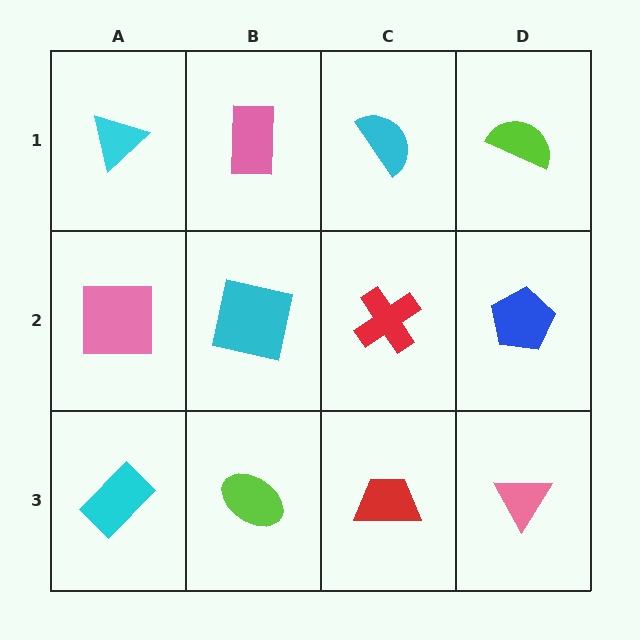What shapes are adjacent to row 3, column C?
A red cross (row 2, column C), a lime ellipse (row 3, column B), a pink triangle (row 3, column D).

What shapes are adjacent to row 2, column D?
A lime semicircle (row 1, column D), a pink triangle (row 3, column D), a red cross (row 2, column C).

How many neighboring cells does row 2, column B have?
4.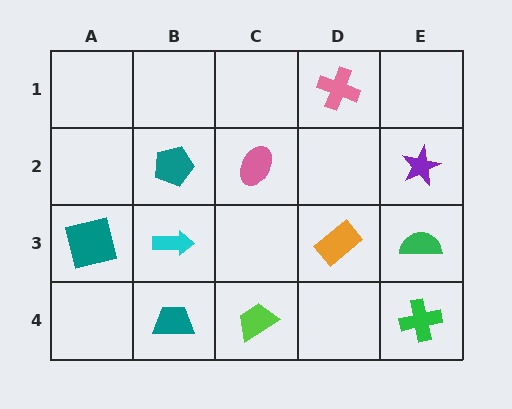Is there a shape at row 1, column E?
No, that cell is empty.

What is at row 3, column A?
A teal square.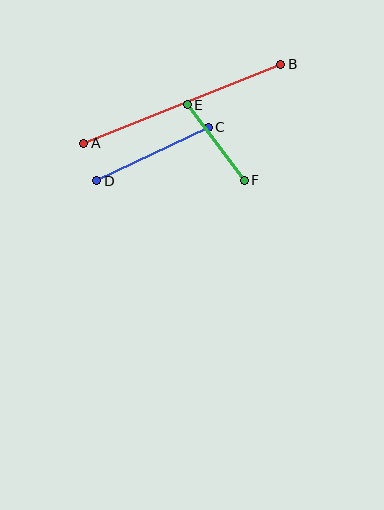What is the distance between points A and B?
The distance is approximately 212 pixels.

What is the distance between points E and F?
The distance is approximately 95 pixels.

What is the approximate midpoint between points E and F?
The midpoint is at approximately (216, 143) pixels.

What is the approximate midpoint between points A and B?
The midpoint is at approximately (182, 104) pixels.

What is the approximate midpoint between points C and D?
The midpoint is at approximately (152, 154) pixels.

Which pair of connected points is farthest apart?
Points A and B are farthest apart.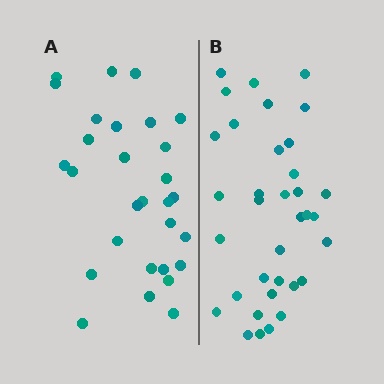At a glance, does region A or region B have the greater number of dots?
Region B (the right region) has more dots.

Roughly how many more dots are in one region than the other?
Region B has about 6 more dots than region A.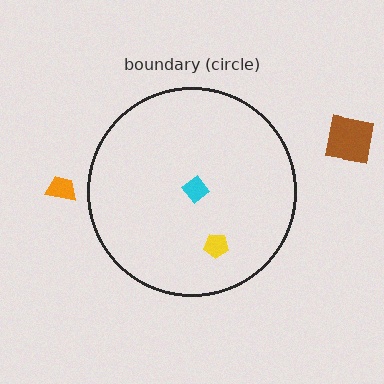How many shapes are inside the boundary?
2 inside, 2 outside.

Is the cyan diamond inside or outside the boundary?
Inside.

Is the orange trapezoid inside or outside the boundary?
Outside.